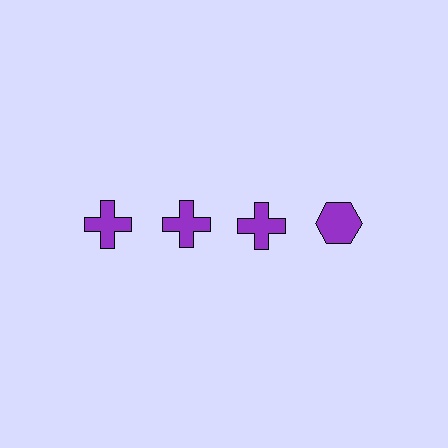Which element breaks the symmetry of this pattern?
The purple hexagon in the top row, second from right column breaks the symmetry. All other shapes are purple crosses.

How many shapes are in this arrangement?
There are 4 shapes arranged in a grid pattern.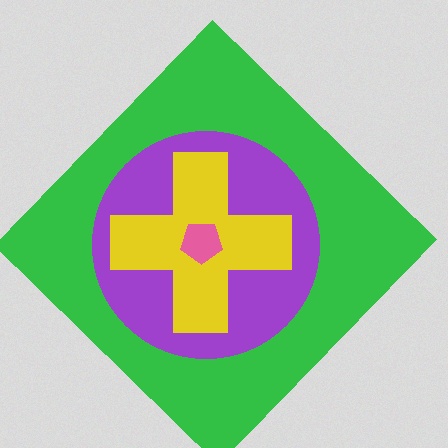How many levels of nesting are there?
4.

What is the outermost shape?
The green diamond.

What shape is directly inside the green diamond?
The purple circle.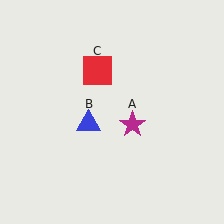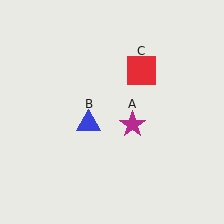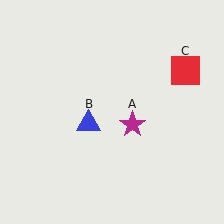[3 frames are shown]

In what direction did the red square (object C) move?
The red square (object C) moved right.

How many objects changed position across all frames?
1 object changed position: red square (object C).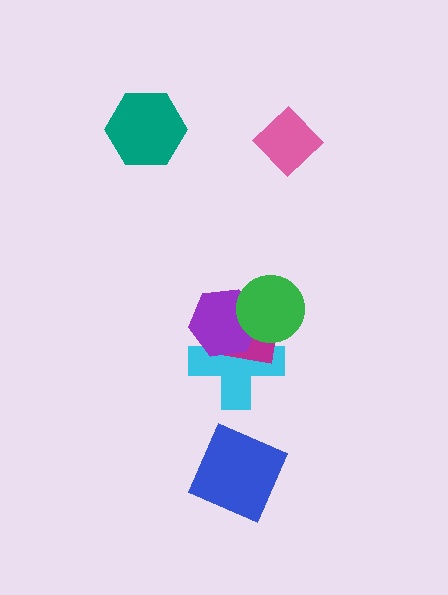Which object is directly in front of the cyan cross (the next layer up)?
The magenta square is directly in front of the cyan cross.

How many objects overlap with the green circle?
3 objects overlap with the green circle.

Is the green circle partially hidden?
No, no other shape covers it.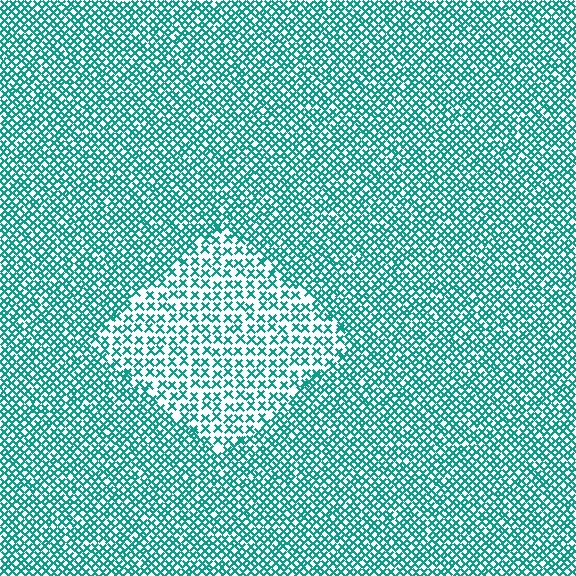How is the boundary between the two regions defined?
The boundary is defined by a change in element density (approximately 1.8x ratio). All elements are the same color, size, and shape.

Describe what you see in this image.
The image contains small teal elements arranged at two different densities. A diamond-shaped region is visible where the elements are less densely packed than the surrounding area.